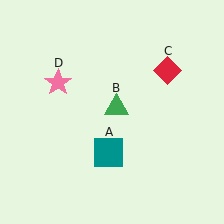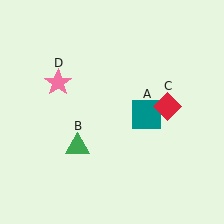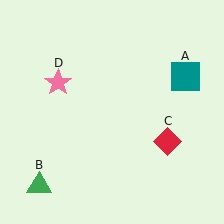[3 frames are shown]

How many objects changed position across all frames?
3 objects changed position: teal square (object A), green triangle (object B), red diamond (object C).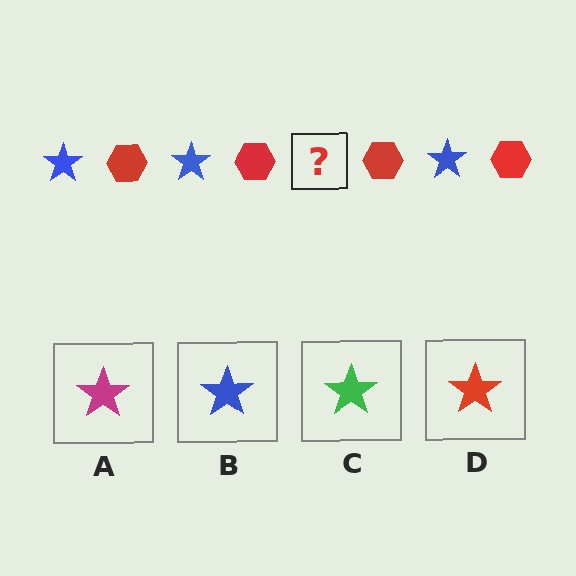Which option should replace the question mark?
Option B.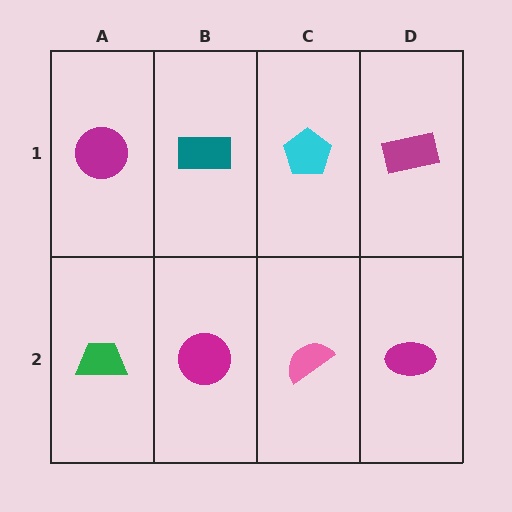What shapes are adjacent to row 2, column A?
A magenta circle (row 1, column A), a magenta circle (row 2, column B).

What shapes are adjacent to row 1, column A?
A green trapezoid (row 2, column A), a teal rectangle (row 1, column B).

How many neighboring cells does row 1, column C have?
3.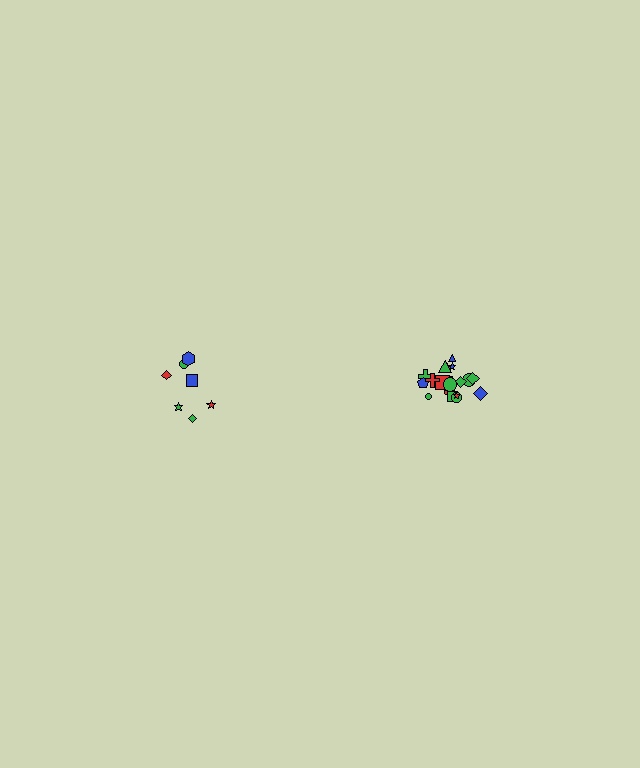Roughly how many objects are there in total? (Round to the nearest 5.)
Roughly 30 objects in total.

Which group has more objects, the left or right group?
The right group.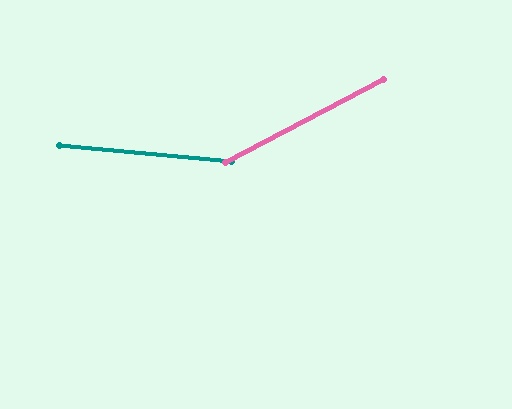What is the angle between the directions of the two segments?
Approximately 33 degrees.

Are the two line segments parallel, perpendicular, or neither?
Neither parallel nor perpendicular — they differ by about 33°.